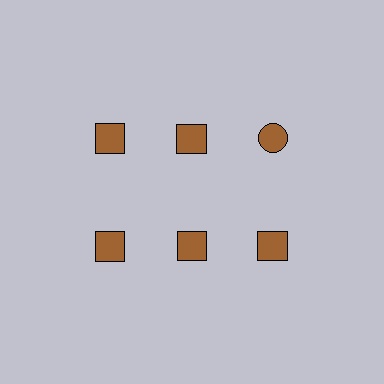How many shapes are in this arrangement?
There are 6 shapes arranged in a grid pattern.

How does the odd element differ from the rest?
It has a different shape: circle instead of square.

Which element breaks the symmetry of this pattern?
The brown circle in the top row, center column breaks the symmetry. All other shapes are brown squares.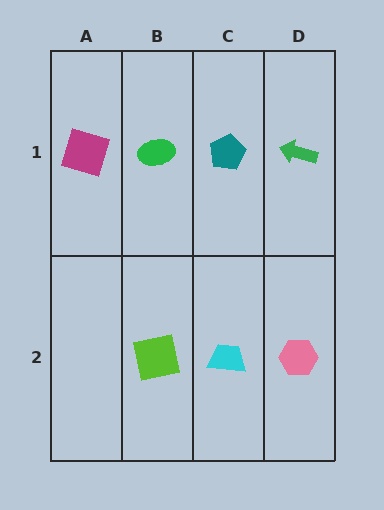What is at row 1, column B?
A green ellipse.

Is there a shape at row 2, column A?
No, that cell is empty.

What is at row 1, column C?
A teal pentagon.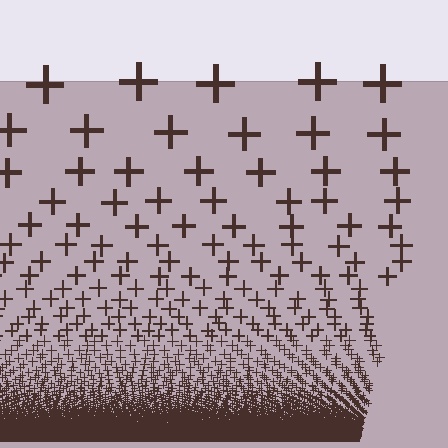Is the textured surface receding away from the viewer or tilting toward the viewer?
The surface appears to tilt toward the viewer. Texture elements get larger and sparser toward the top.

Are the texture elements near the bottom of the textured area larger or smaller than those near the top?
Smaller. The gradient is inverted — elements near the bottom are smaller and denser.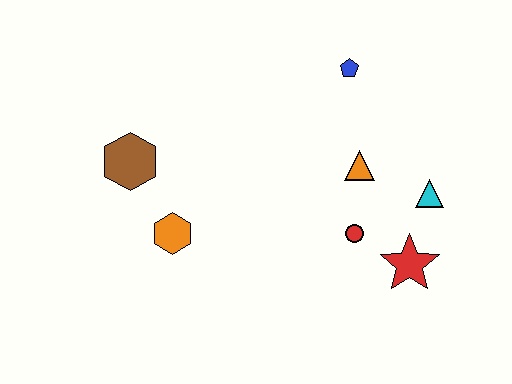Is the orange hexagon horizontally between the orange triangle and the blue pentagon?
No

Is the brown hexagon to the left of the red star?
Yes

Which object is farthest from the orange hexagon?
The cyan triangle is farthest from the orange hexagon.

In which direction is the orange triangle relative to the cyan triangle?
The orange triangle is to the left of the cyan triangle.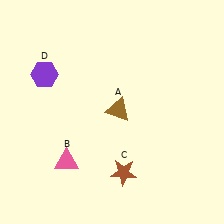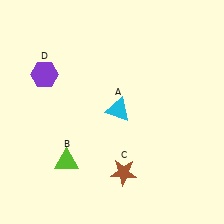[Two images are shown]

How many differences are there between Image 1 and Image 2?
There are 2 differences between the two images.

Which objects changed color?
A changed from brown to cyan. B changed from pink to lime.